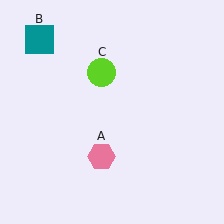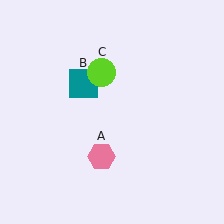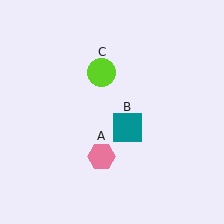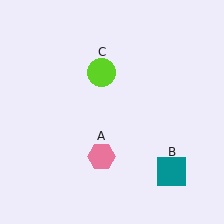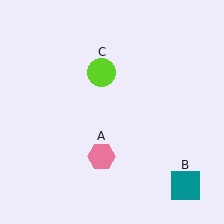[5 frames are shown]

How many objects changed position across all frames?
1 object changed position: teal square (object B).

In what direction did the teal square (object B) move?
The teal square (object B) moved down and to the right.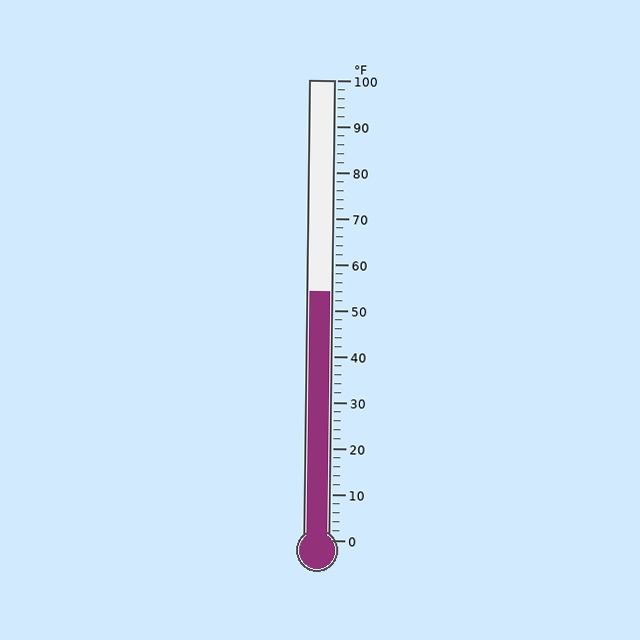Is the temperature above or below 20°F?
The temperature is above 20°F.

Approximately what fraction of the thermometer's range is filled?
The thermometer is filled to approximately 55% of its range.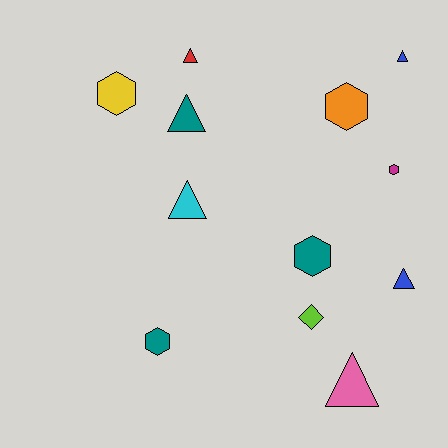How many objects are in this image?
There are 12 objects.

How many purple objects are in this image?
There are no purple objects.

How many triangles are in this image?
There are 6 triangles.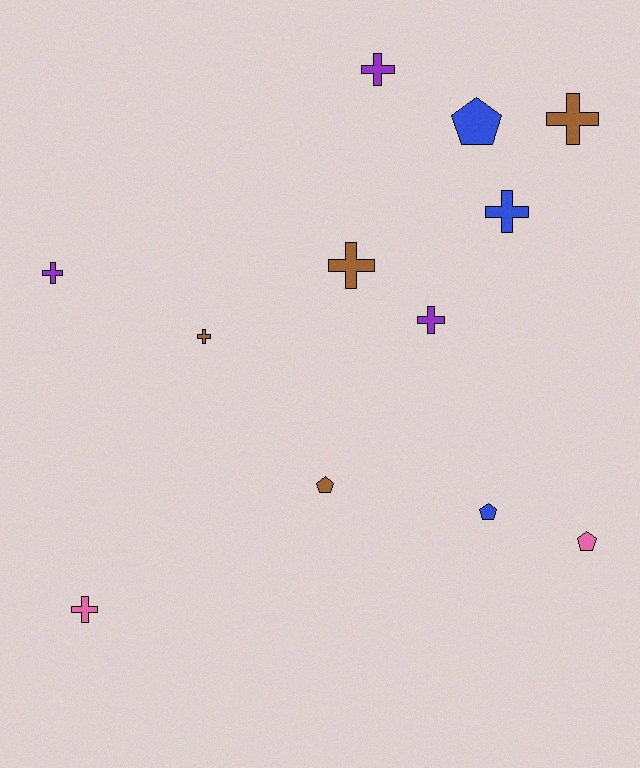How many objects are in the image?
There are 12 objects.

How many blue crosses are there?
There is 1 blue cross.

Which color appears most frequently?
Brown, with 4 objects.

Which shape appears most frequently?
Cross, with 8 objects.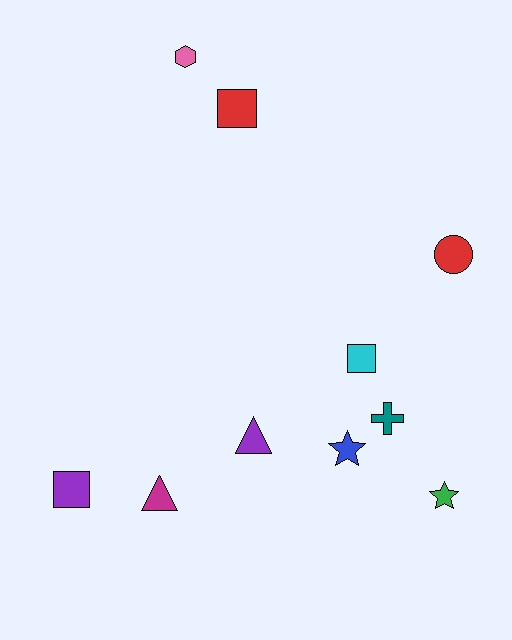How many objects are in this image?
There are 10 objects.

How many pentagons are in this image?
There are no pentagons.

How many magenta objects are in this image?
There is 1 magenta object.